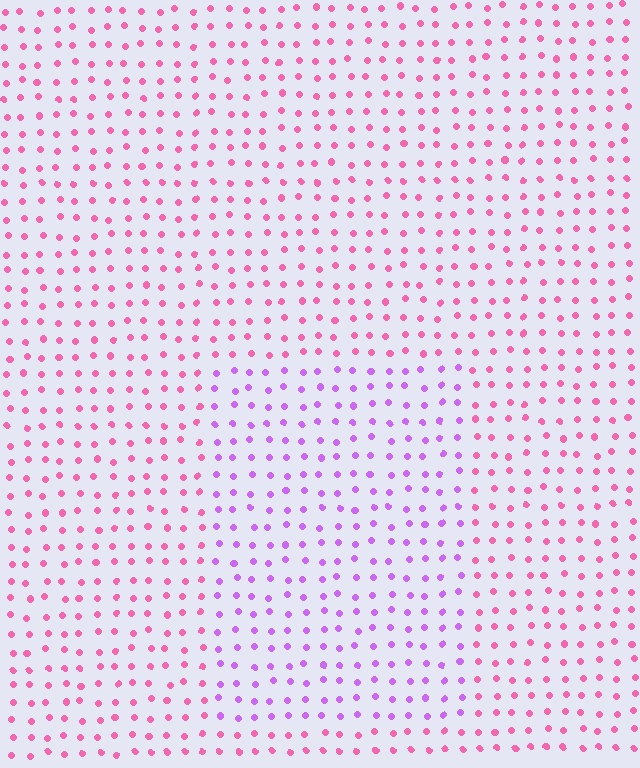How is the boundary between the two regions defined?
The boundary is defined purely by a slight shift in hue (about 46 degrees). Spacing, size, and orientation are identical on both sides.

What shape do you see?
I see a rectangle.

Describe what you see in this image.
The image is filled with small pink elements in a uniform arrangement. A rectangle-shaped region is visible where the elements are tinted to a slightly different hue, forming a subtle color boundary.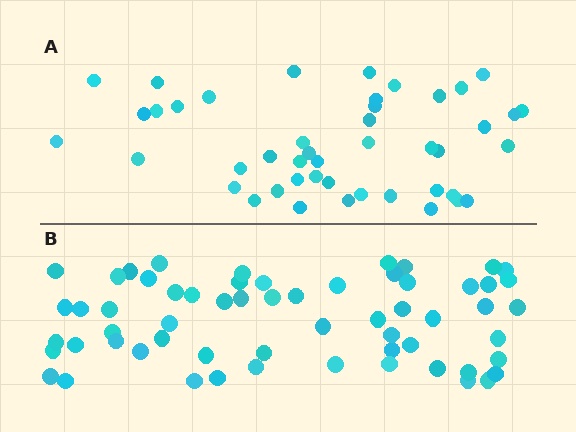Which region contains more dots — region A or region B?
Region B (the bottom region) has more dots.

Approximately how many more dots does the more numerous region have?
Region B has approximately 15 more dots than region A.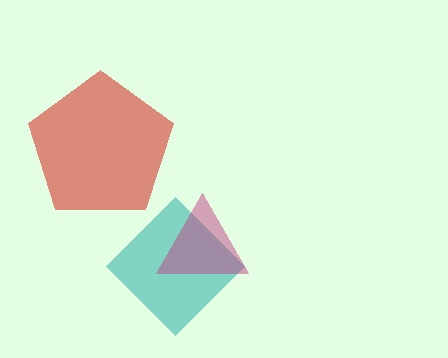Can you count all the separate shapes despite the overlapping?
Yes, there are 3 separate shapes.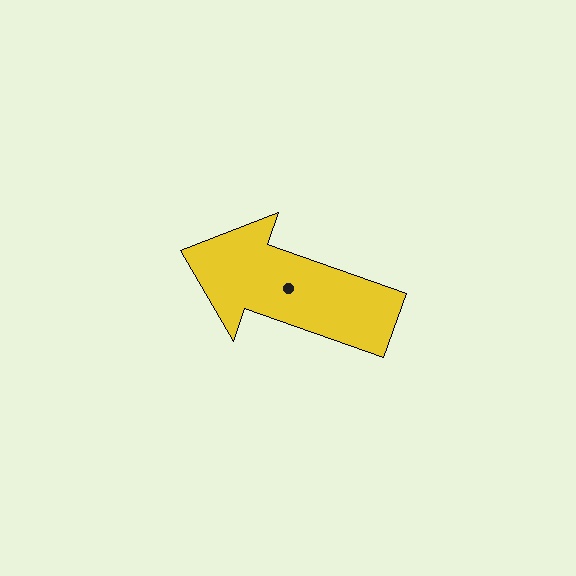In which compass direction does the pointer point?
West.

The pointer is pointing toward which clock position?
Roughly 10 o'clock.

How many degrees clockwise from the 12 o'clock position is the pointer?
Approximately 289 degrees.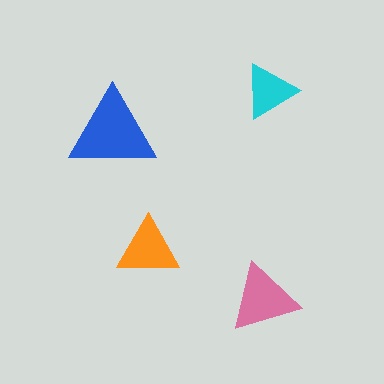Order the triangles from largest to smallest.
the blue one, the pink one, the orange one, the cyan one.